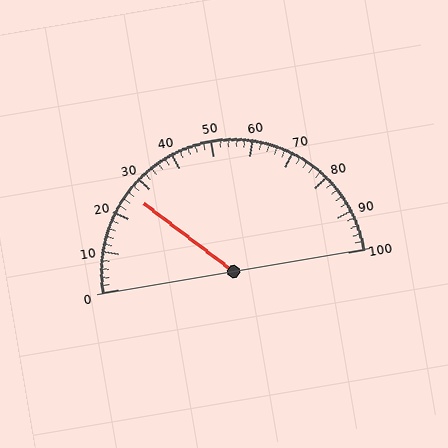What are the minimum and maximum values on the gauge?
The gauge ranges from 0 to 100.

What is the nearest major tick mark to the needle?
The nearest major tick mark is 30.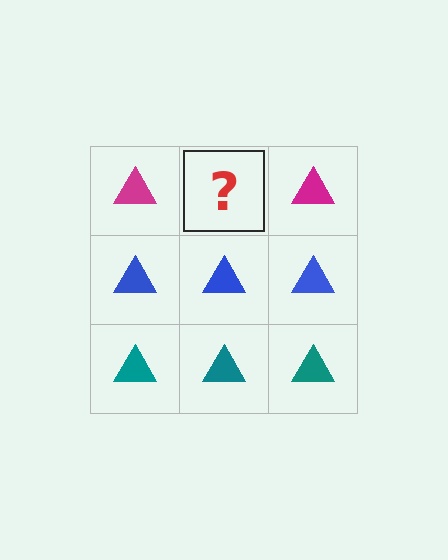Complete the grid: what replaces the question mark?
The question mark should be replaced with a magenta triangle.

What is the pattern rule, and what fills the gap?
The rule is that each row has a consistent color. The gap should be filled with a magenta triangle.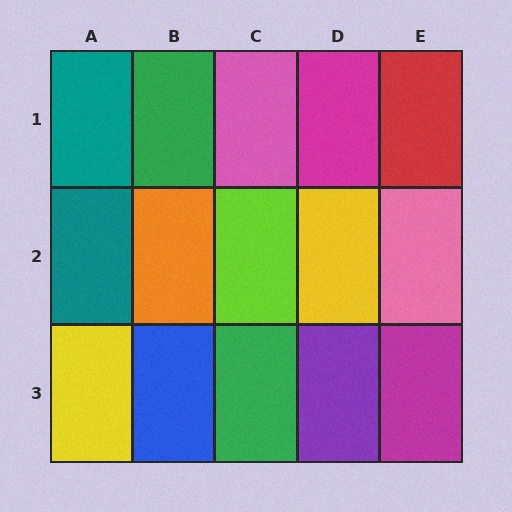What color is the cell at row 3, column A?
Yellow.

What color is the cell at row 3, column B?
Blue.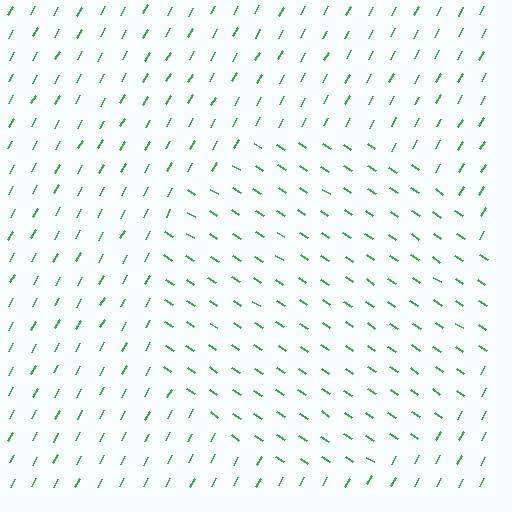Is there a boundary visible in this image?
Yes, there is a texture boundary formed by a change in line orientation.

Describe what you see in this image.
The image is filled with small green line segments. A circle region in the image has lines oriented differently from the surrounding lines, creating a visible texture boundary.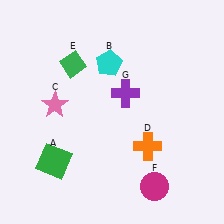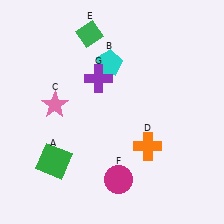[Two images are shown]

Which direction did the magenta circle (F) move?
The magenta circle (F) moved left.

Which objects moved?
The objects that moved are: the green diamond (E), the magenta circle (F), the purple cross (G).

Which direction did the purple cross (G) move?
The purple cross (G) moved left.